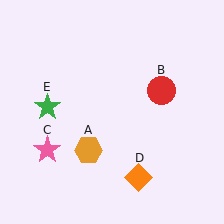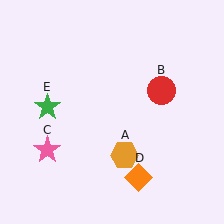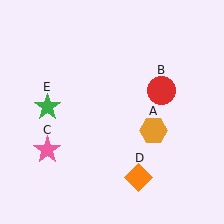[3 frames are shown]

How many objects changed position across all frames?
1 object changed position: orange hexagon (object A).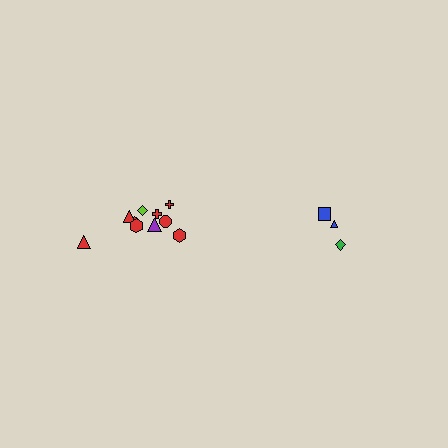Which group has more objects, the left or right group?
The left group.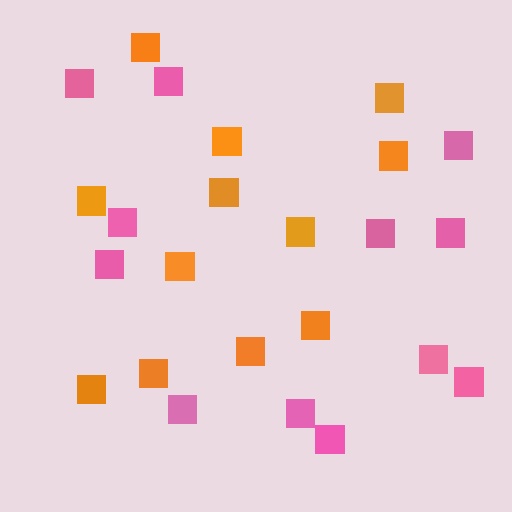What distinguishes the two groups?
There are 2 groups: one group of orange squares (12) and one group of pink squares (12).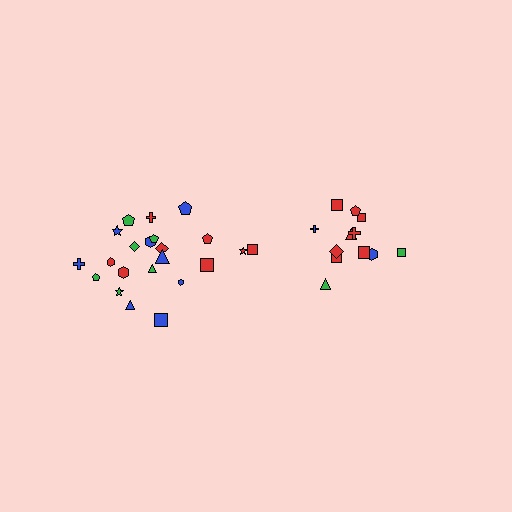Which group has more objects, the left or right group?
The left group.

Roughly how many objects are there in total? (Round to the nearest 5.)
Roughly 35 objects in total.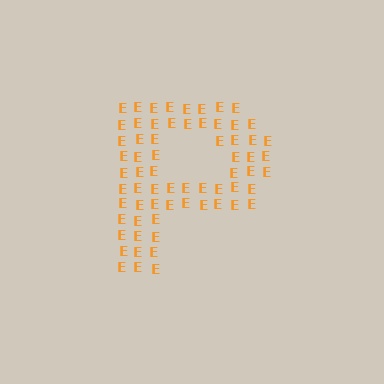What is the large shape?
The large shape is the letter P.